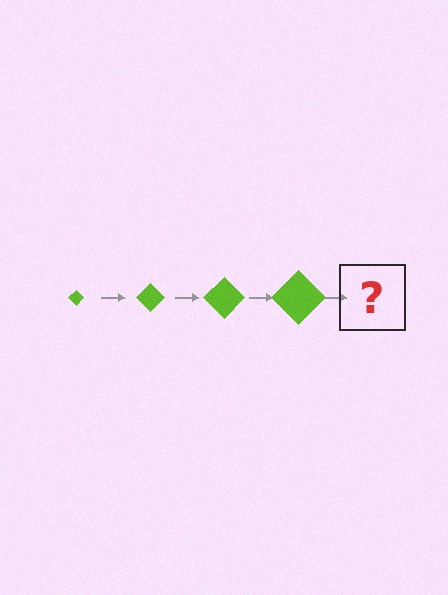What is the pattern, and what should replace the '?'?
The pattern is that the diamond gets progressively larger each step. The '?' should be a lime diamond, larger than the previous one.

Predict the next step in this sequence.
The next step is a lime diamond, larger than the previous one.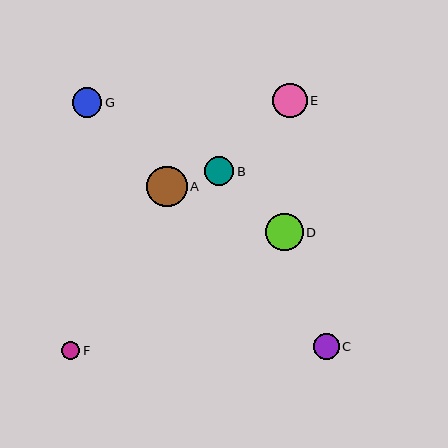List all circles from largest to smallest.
From largest to smallest: A, D, E, G, B, C, F.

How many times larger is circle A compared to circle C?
Circle A is approximately 1.6 times the size of circle C.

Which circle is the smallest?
Circle F is the smallest with a size of approximately 18 pixels.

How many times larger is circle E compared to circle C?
Circle E is approximately 1.4 times the size of circle C.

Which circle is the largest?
Circle A is the largest with a size of approximately 41 pixels.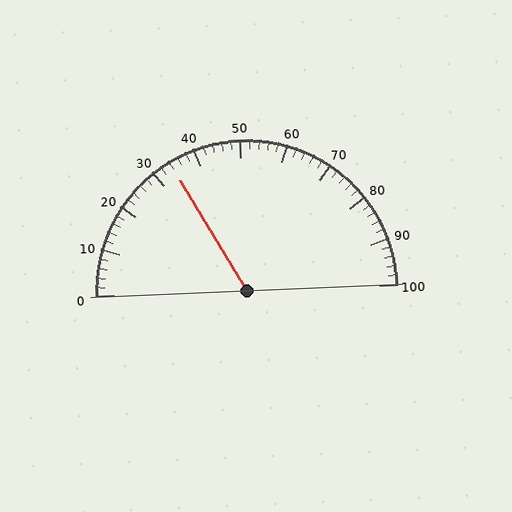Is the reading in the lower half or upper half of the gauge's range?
The reading is in the lower half of the range (0 to 100).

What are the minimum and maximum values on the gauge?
The gauge ranges from 0 to 100.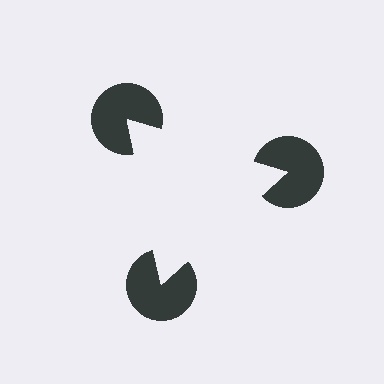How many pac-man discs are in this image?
There are 3 — one at each vertex of the illusory triangle.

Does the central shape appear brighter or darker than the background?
It typically appears slightly brighter than the background, even though no actual brightness change is drawn.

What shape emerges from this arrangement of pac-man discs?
An illusory triangle — its edges are inferred from the aligned wedge cuts in the pac-man discs, not physically drawn.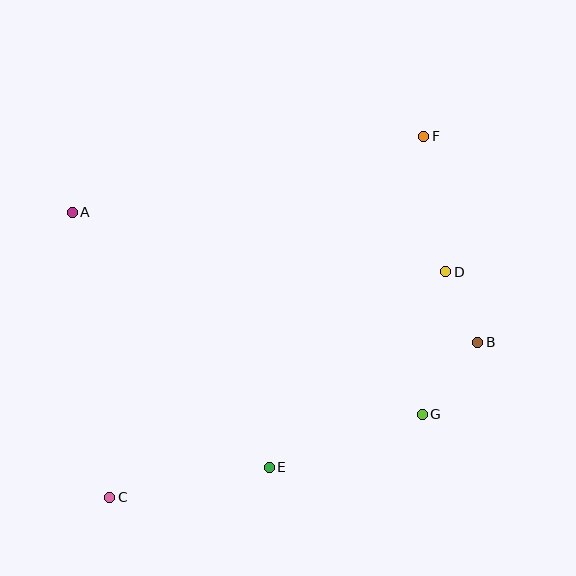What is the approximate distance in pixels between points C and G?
The distance between C and G is approximately 324 pixels.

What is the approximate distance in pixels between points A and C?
The distance between A and C is approximately 288 pixels.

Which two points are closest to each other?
Points B and D are closest to each other.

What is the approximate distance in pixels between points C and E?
The distance between C and E is approximately 162 pixels.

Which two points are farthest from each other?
Points C and F are farthest from each other.